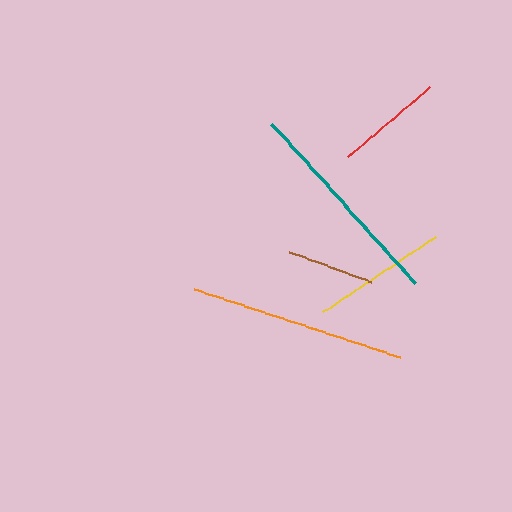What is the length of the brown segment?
The brown segment is approximately 87 pixels long.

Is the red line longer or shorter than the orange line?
The orange line is longer than the red line.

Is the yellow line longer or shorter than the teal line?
The teal line is longer than the yellow line.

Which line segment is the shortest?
The brown line is the shortest at approximately 87 pixels.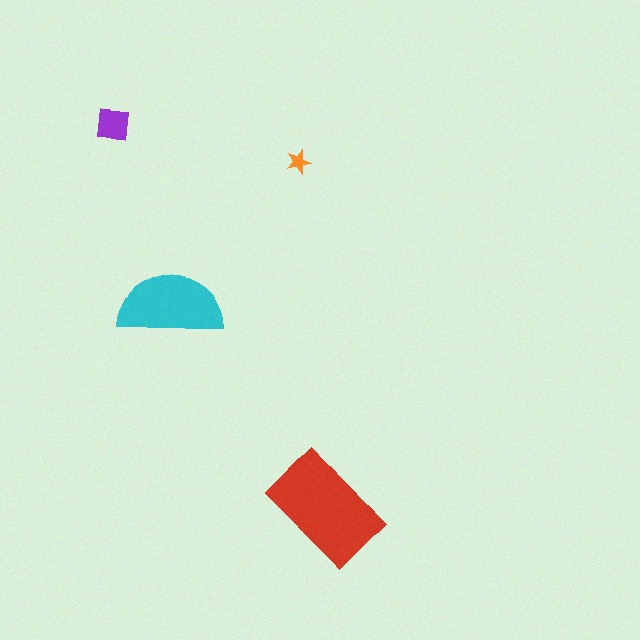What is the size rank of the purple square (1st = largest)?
3rd.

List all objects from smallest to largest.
The orange star, the purple square, the cyan semicircle, the red rectangle.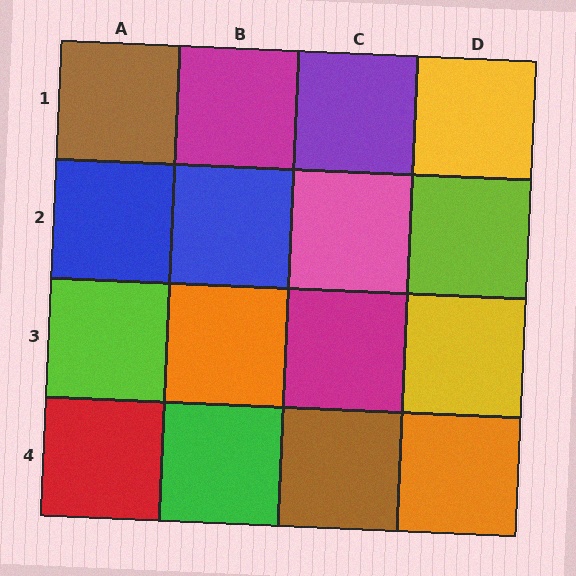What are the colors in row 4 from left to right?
Red, green, brown, orange.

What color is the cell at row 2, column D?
Lime.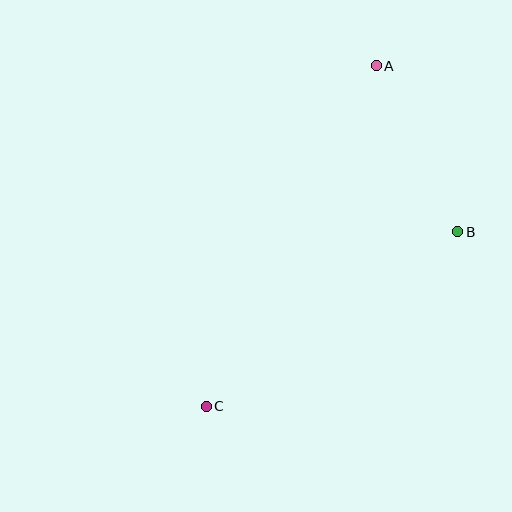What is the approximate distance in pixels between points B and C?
The distance between B and C is approximately 306 pixels.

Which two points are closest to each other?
Points A and B are closest to each other.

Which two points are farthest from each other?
Points A and C are farthest from each other.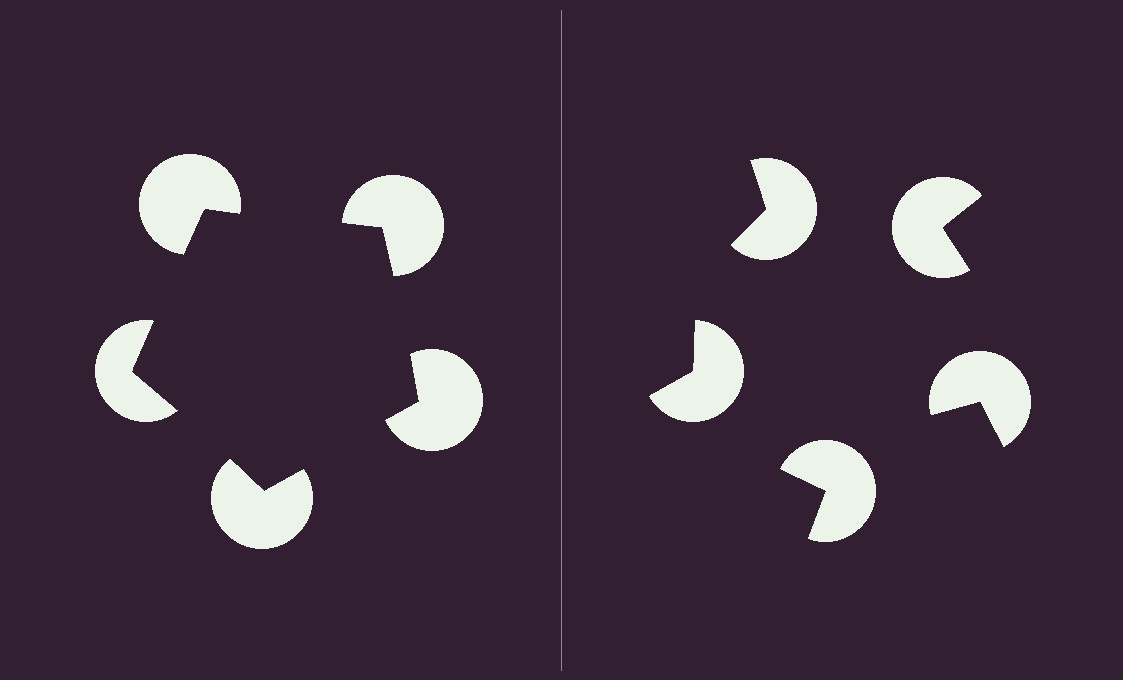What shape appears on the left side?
An illusory pentagon.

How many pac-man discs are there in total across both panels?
10 — 5 on each side.